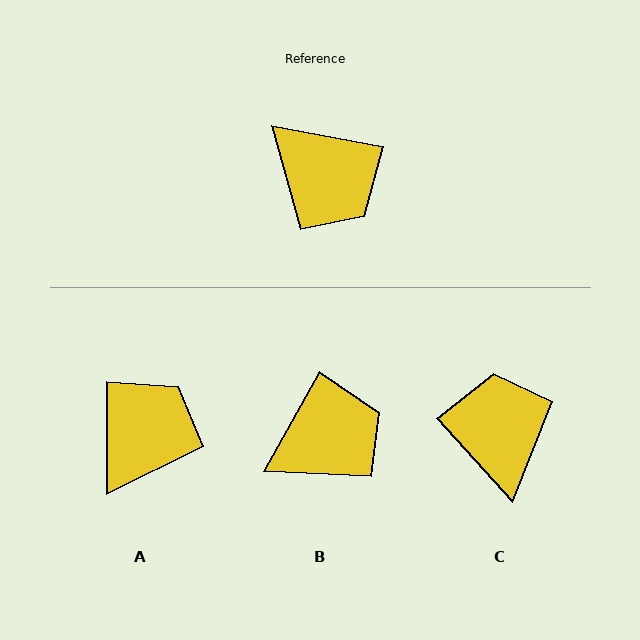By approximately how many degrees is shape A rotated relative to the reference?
Approximately 101 degrees counter-clockwise.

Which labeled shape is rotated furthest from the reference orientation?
C, about 143 degrees away.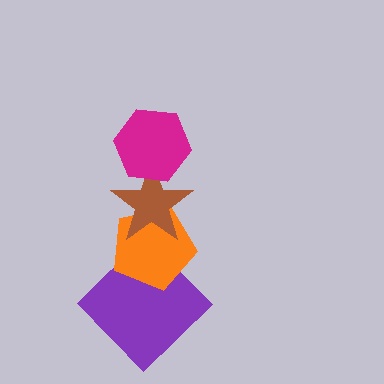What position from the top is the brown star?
The brown star is 2nd from the top.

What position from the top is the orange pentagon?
The orange pentagon is 3rd from the top.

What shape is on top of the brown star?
The magenta hexagon is on top of the brown star.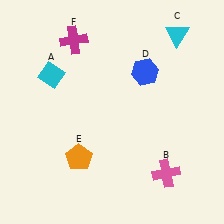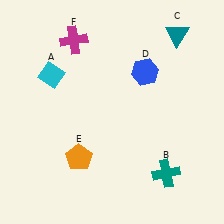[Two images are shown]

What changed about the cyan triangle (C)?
In Image 1, C is cyan. In Image 2, it changed to teal.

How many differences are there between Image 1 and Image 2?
There are 2 differences between the two images.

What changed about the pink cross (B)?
In Image 1, B is pink. In Image 2, it changed to teal.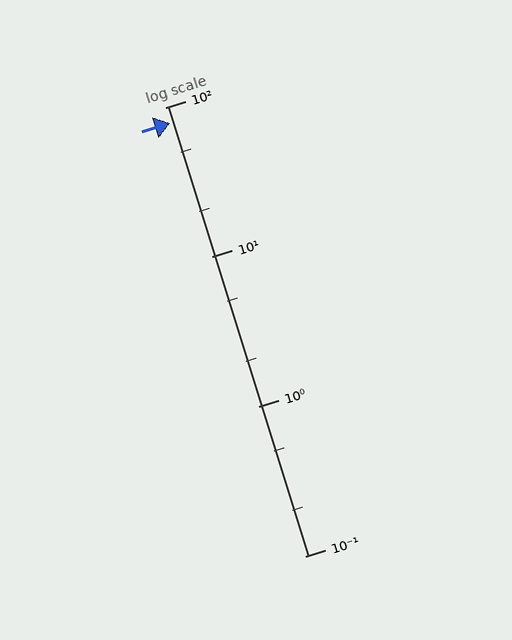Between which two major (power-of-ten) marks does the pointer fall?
The pointer is between 10 and 100.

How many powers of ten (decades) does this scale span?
The scale spans 3 decades, from 0.1 to 100.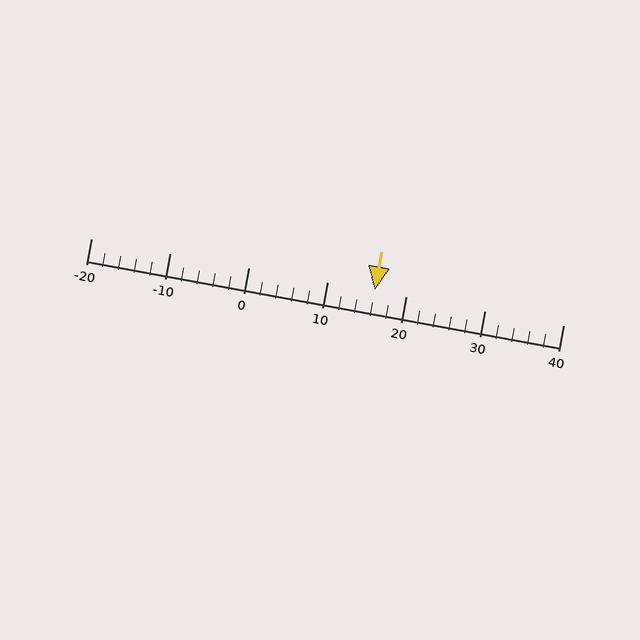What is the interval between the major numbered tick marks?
The major tick marks are spaced 10 units apart.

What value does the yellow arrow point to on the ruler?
The yellow arrow points to approximately 16.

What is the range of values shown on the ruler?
The ruler shows values from -20 to 40.